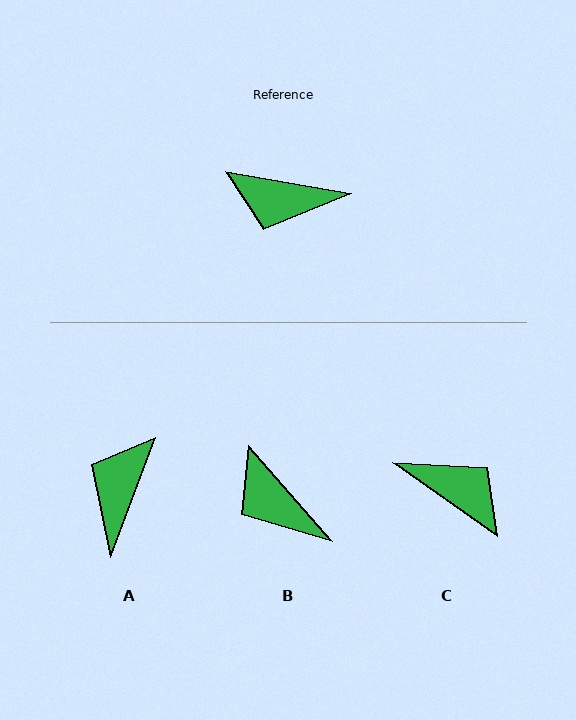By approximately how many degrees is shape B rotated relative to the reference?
Approximately 39 degrees clockwise.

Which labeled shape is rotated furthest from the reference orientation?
C, about 155 degrees away.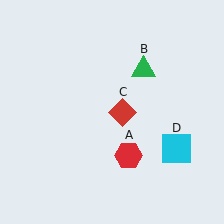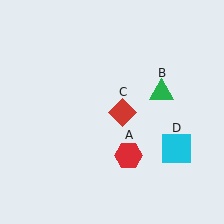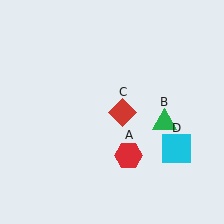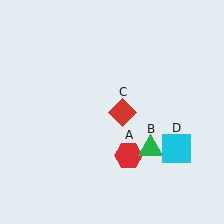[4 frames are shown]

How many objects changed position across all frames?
1 object changed position: green triangle (object B).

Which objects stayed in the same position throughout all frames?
Red hexagon (object A) and red diamond (object C) and cyan square (object D) remained stationary.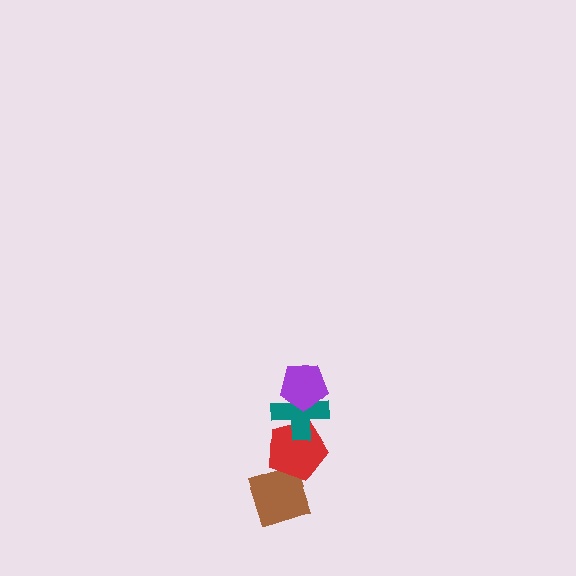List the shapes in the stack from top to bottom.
From top to bottom: the purple pentagon, the teal cross, the red pentagon, the brown diamond.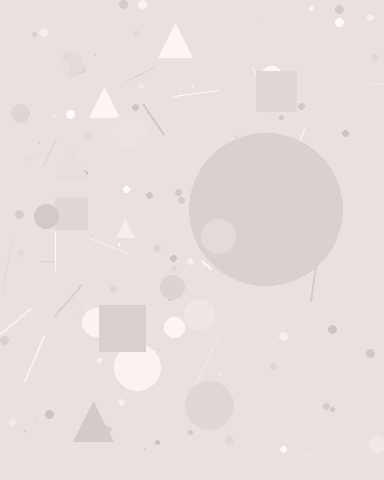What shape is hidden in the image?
A circle is hidden in the image.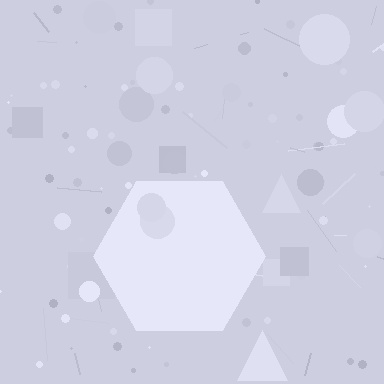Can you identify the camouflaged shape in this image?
The camouflaged shape is a hexagon.